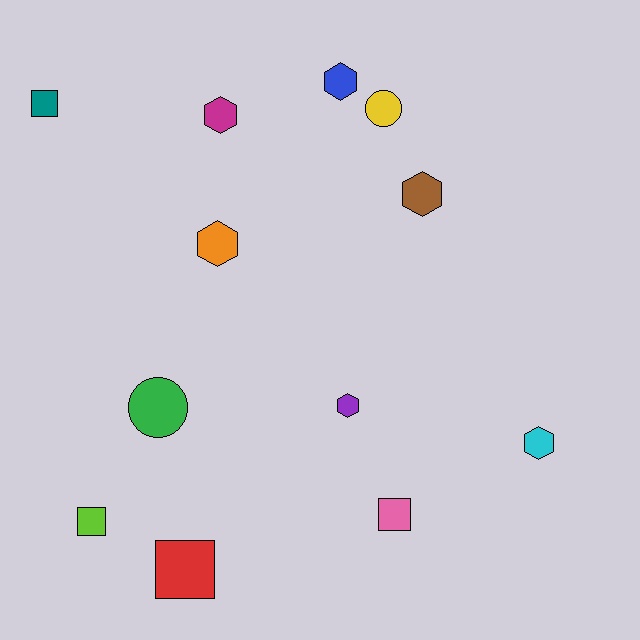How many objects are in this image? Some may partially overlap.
There are 12 objects.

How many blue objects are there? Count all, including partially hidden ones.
There is 1 blue object.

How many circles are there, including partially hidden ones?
There are 2 circles.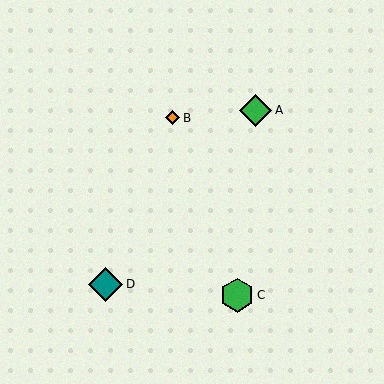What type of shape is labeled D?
Shape D is a teal diamond.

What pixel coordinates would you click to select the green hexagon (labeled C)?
Click at (237, 295) to select the green hexagon C.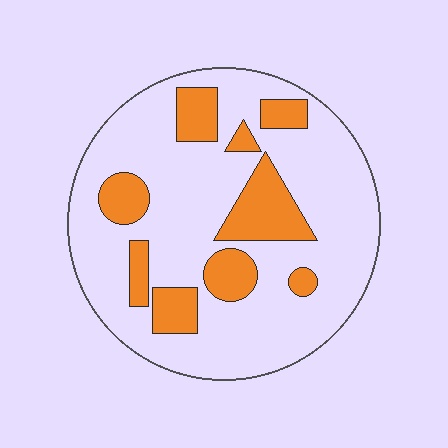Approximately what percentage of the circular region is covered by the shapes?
Approximately 25%.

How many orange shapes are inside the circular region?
9.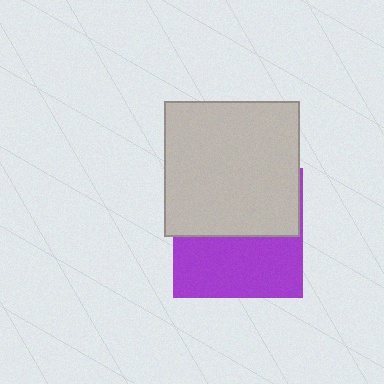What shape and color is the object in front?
The object in front is a light gray square.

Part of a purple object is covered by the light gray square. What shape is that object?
It is a square.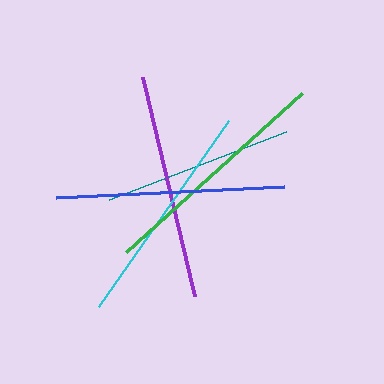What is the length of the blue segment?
The blue segment is approximately 229 pixels long.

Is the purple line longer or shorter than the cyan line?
The cyan line is longer than the purple line.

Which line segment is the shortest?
The teal line is the shortest at approximately 190 pixels.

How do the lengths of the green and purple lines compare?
The green and purple lines are approximately the same length.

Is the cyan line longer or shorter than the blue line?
The blue line is longer than the cyan line.